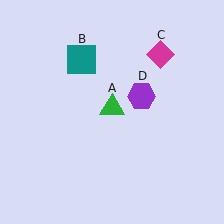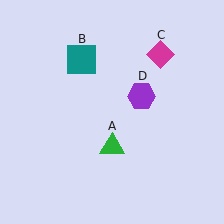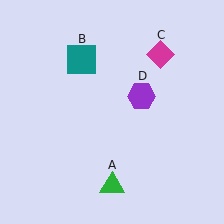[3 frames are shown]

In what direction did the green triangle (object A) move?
The green triangle (object A) moved down.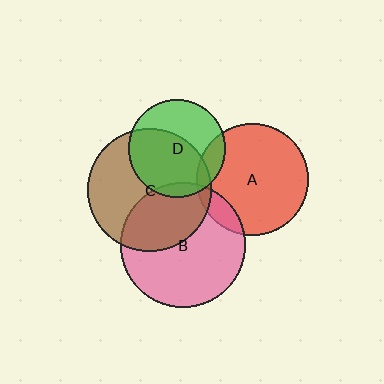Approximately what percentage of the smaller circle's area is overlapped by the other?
Approximately 5%.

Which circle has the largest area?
Circle B (pink).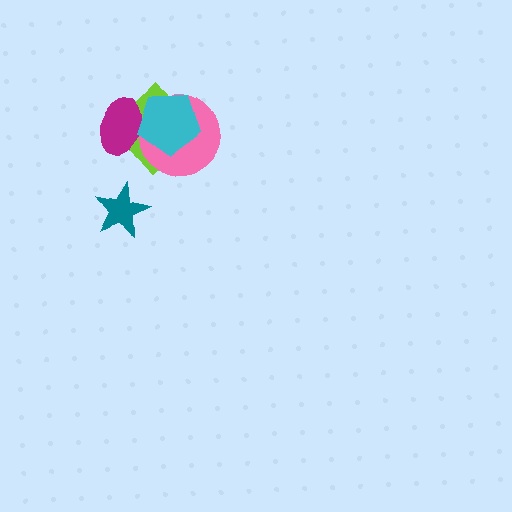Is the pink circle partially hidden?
Yes, it is partially covered by another shape.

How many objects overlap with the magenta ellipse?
3 objects overlap with the magenta ellipse.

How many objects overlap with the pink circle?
3 objects overlap with the pink circle.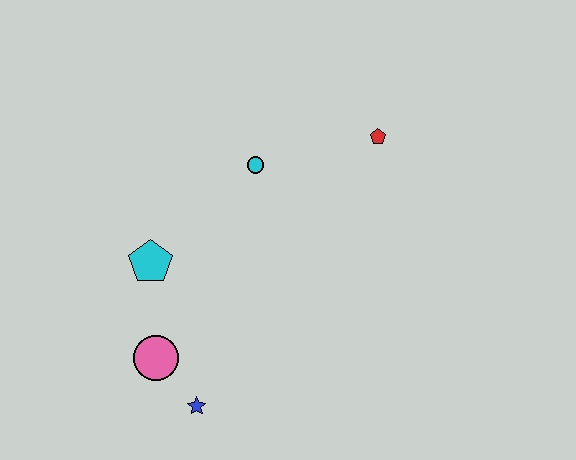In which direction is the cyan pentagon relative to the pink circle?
The cyan pentagon is above the pink circle.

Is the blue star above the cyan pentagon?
No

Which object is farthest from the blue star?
The red pentagon is farthest from the blue star.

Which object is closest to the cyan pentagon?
The pink circle is closest to the cyan pentagon.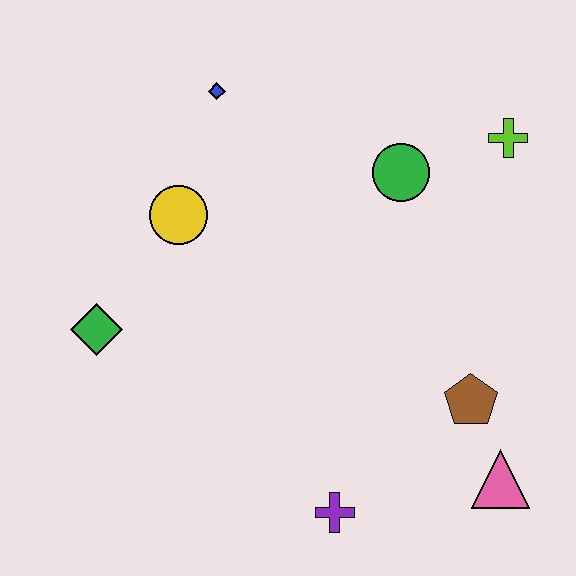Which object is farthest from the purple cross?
The blue diamond is farthest from the purple cross.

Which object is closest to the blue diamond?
The yellow circle is closest to the blue diamond.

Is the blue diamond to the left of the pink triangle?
Yes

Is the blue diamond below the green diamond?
No